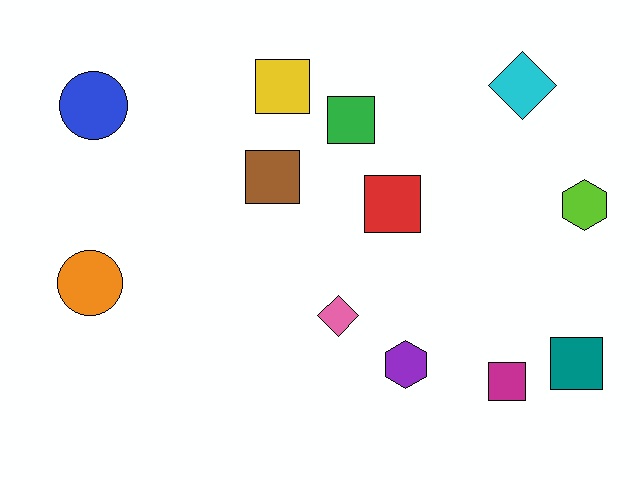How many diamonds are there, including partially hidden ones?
There are 2 diamonds.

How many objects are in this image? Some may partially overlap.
There are 12 objects.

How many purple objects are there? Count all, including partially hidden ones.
There is 1 purple object.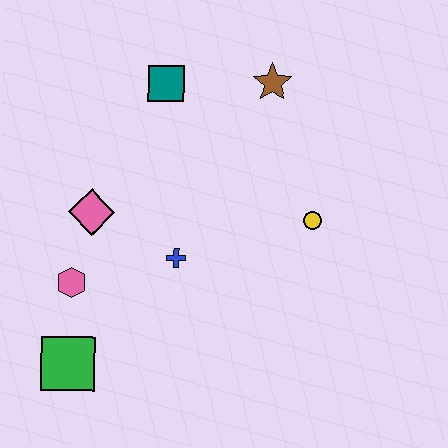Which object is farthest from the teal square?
The green square is farthest from the teal square.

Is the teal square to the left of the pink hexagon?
No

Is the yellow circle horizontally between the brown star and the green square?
No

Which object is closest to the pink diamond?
The pink hexagon is closest to the pink diamond.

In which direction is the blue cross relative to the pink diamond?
The blue cross is to the right of the pink diamond.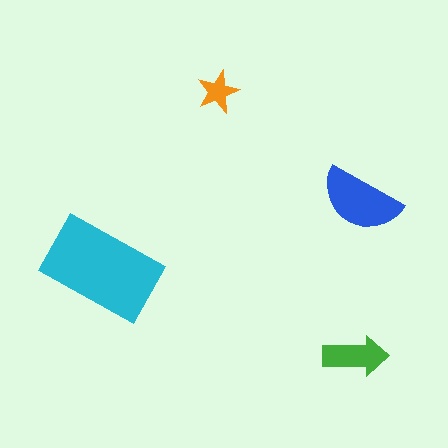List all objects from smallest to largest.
The orange star, the green arrow, the blue semicircle, the cyan rectangle.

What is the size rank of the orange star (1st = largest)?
4th.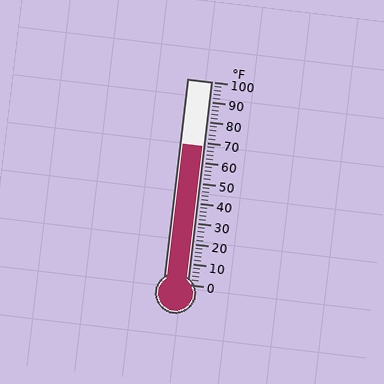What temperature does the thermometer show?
The thermometer shows approximately 68°F.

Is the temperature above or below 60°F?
The temperature is above 60°F.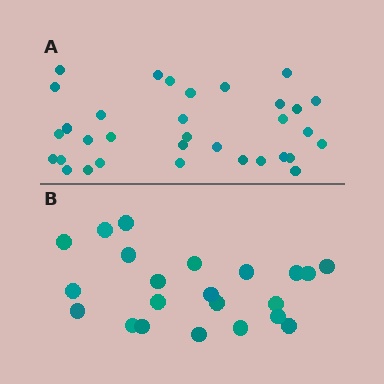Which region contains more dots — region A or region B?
Region A (the top region) has more dots.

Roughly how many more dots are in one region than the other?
Region A has roughly 12 or so more dots than region B.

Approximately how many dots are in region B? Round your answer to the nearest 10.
About 20 dots. (The exact count is 22, which rounds to 20.)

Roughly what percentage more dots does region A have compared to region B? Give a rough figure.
About 50% more.